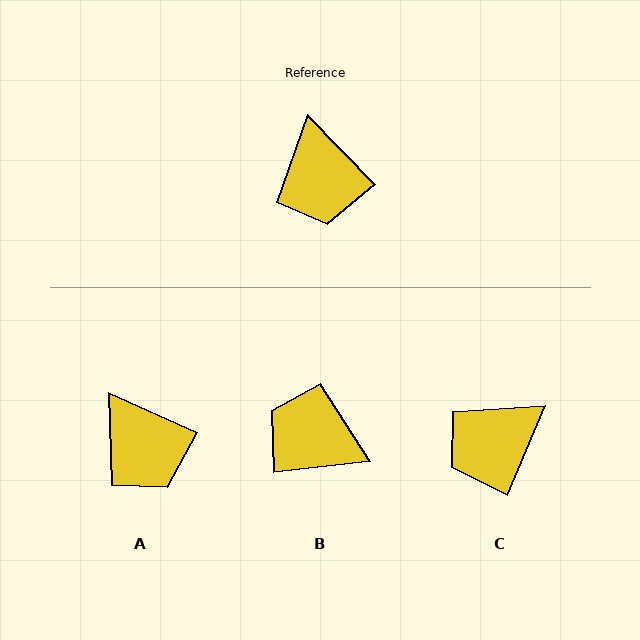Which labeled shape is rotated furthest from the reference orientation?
B, about 128 degrees away.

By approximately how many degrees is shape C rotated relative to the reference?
Approximately 67 degrees clockwise.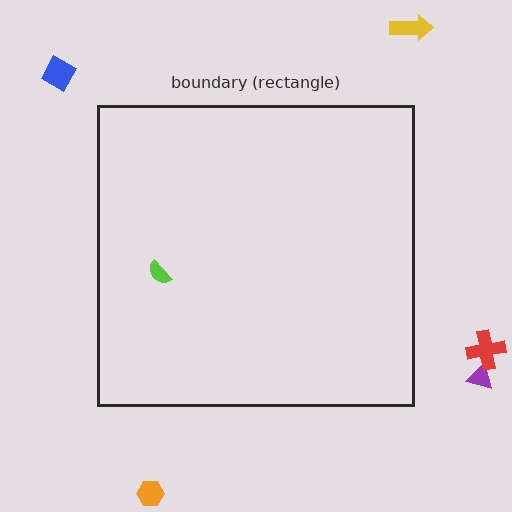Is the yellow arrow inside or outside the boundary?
Outside.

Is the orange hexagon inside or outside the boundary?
Outside.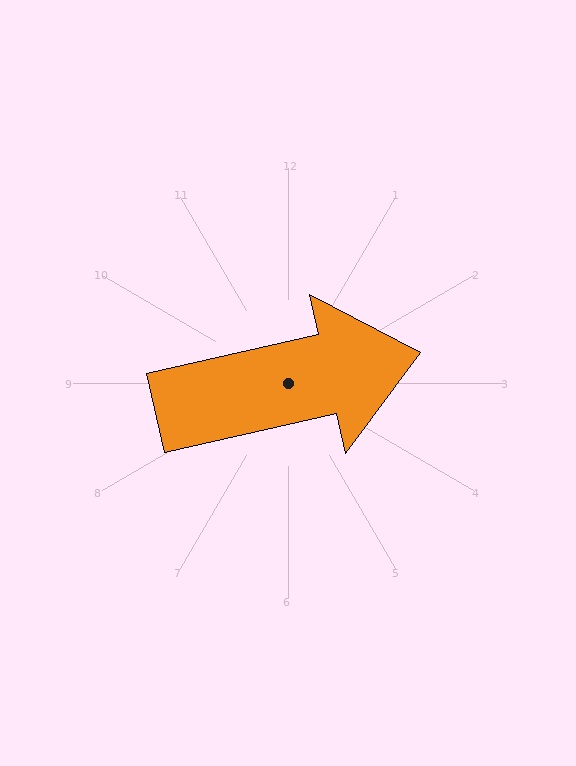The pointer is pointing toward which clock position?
Roughly 3 o'clock.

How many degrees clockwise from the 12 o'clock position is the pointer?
Approximately 77 degrees.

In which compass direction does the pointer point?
East.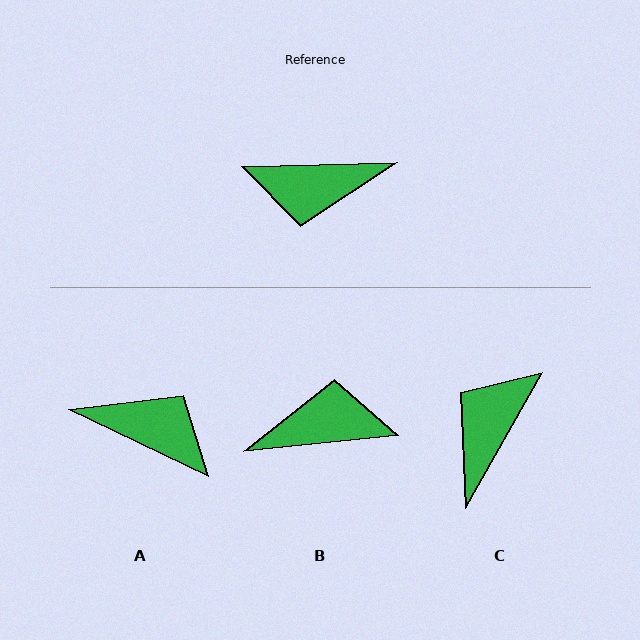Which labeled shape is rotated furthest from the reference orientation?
B, about 175 degrees away.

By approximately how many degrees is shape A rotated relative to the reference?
Approximately 153 degrees counter-clockwise.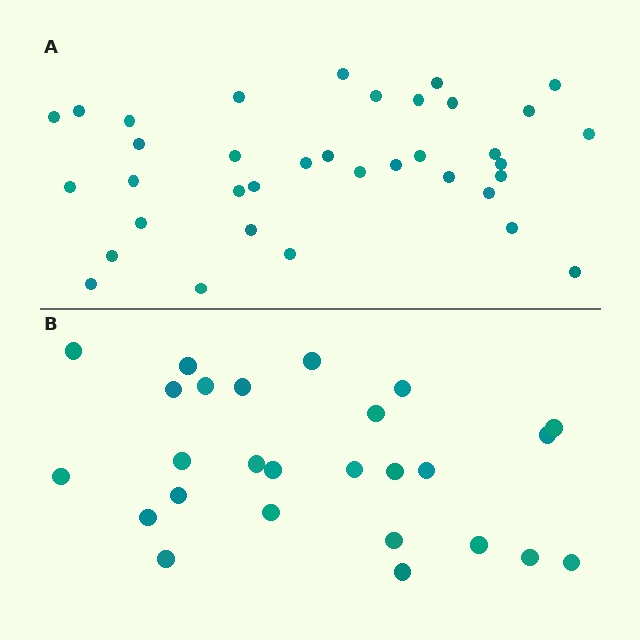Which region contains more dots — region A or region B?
Region A (the top region) has more dots.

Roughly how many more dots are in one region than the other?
Region A has roughly 10 or so more dots than region B.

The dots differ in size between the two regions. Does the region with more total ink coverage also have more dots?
No. Region B has more total ink coverage because its dots are larger, but region A actually contains more individual dots. Total area can be misleading — the number of items is what matters here.